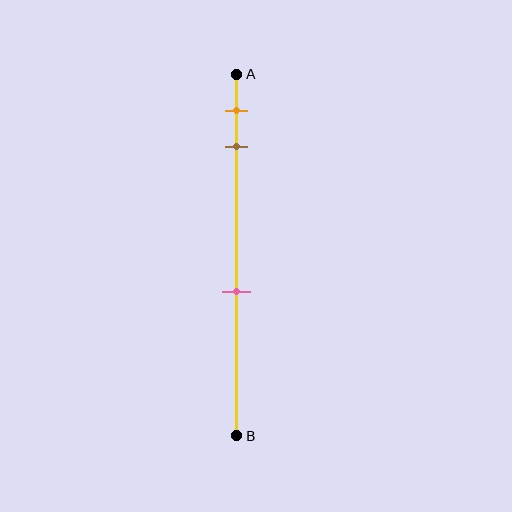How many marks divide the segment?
There are 3 marks dividing the segment.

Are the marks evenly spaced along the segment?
No, the marks are not evenly spaced.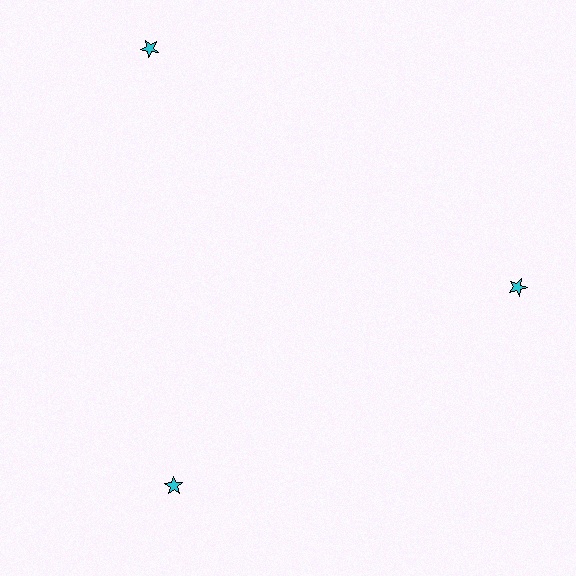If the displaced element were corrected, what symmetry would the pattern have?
It would have 3-fold rotational symmetry — the pattern would map onto itself every 120 degrees.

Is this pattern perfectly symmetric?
No. The 3 cyan stars are arranged in a ring, but one element near the 11 o'clock position is pushed outward from the center, breaking the 3-fold rotational symmetry.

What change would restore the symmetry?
The symmetry would be restored by moving it inward, back onto the ring so that all 3 stars sit at equal angles and equal distance from the center.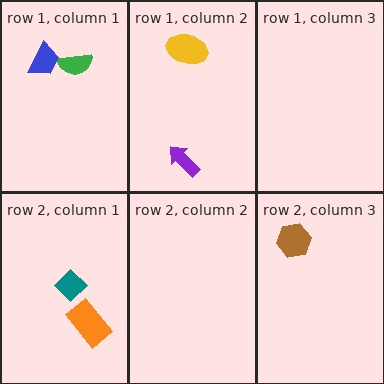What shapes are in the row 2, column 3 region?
The brown hexagon.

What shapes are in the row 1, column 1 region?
The green semicircle, the blue trapezoid.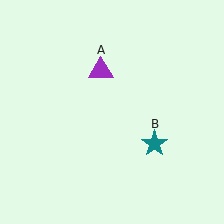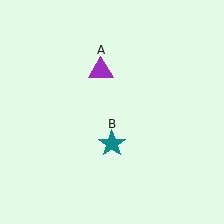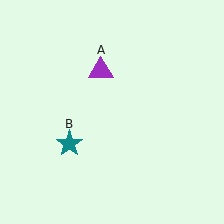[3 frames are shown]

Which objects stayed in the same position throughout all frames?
Purple triangle (object A) remained stationary.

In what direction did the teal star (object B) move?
The teal star (object B) moved left.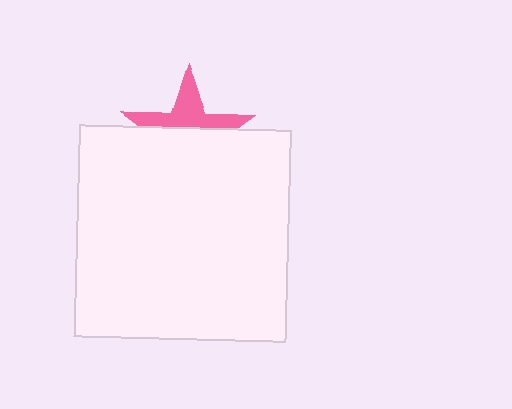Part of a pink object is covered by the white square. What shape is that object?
It is a star.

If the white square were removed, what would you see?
You would see the complete pink star.